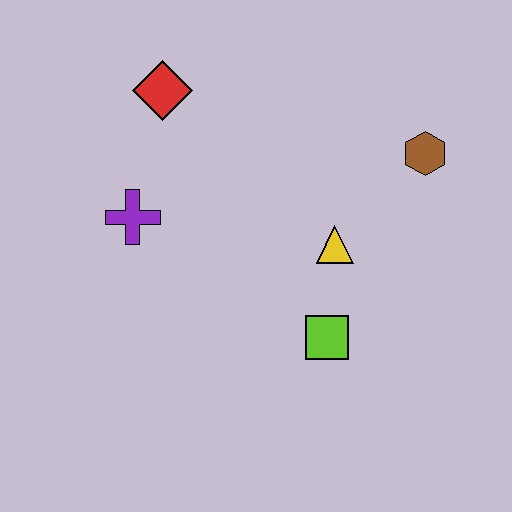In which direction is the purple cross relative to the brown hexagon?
The purple cross is to the left of the brown hexagon.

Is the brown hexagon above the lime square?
Yes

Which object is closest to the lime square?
The yellow triangle is closest to the lime square.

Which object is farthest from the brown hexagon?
The purple cross is farthest from the brown hexagon.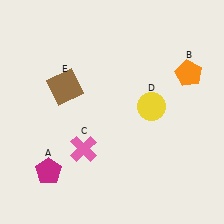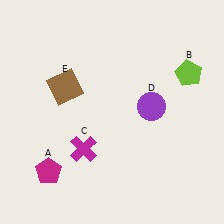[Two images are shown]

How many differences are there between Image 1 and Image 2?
There are 3 differences between the two images.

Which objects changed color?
B changed from orange to lime. C changed from pink to magenta. D changed from yellow to purple.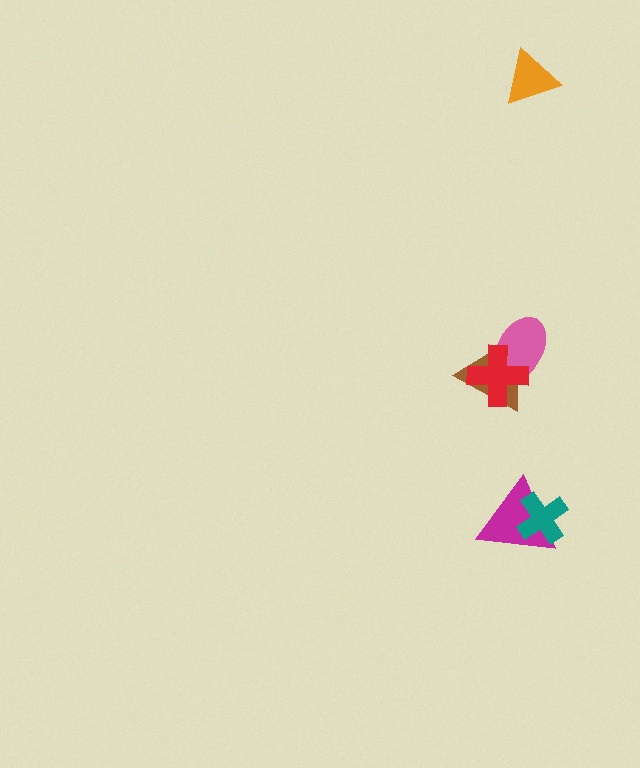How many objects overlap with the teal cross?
1 object overlaps with the teal cross.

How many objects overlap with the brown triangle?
2 objects overlap with the brown triangle.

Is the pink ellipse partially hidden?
Yes, it is partially covered by another shape.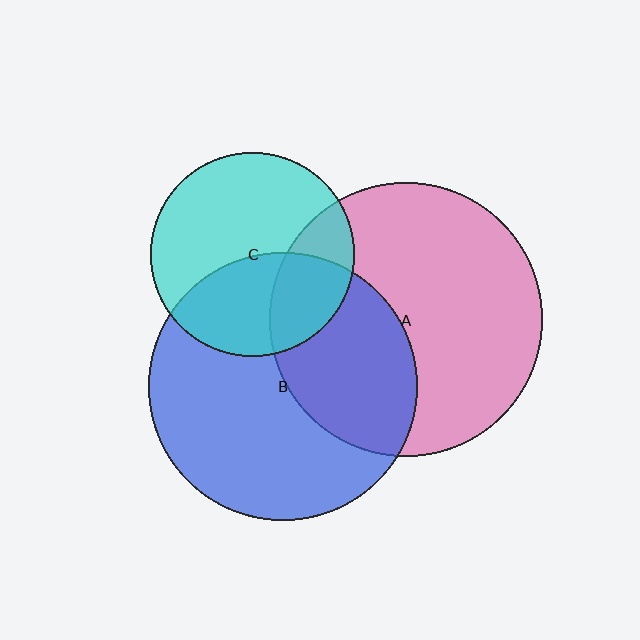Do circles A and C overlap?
Yes.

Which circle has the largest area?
Circle A (pink).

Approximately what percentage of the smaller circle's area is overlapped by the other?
Approximately 25%.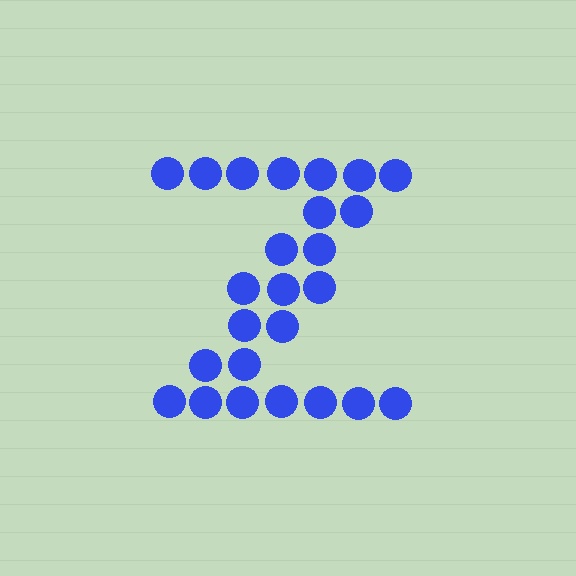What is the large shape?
The large shape is the letter Z.